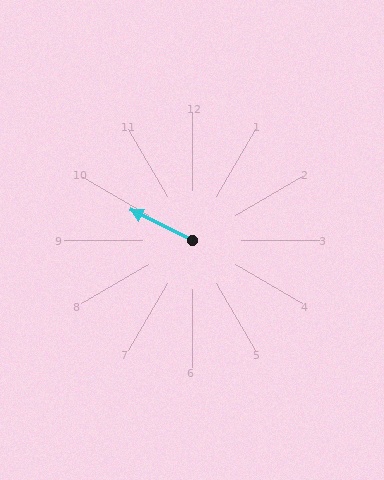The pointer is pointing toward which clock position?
Roughly 10 o'clock.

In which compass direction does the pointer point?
Northwest.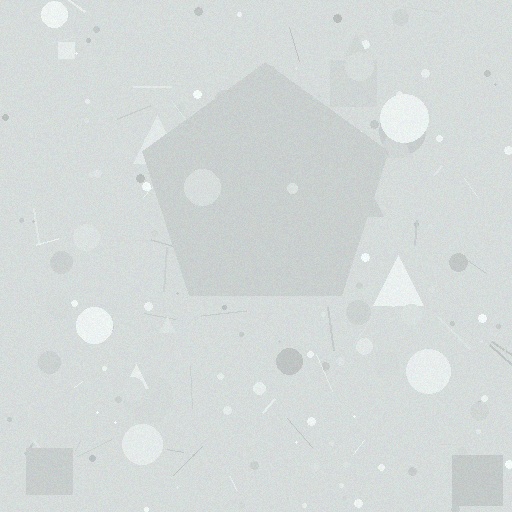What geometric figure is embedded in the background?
A pentagon is embedded in the background.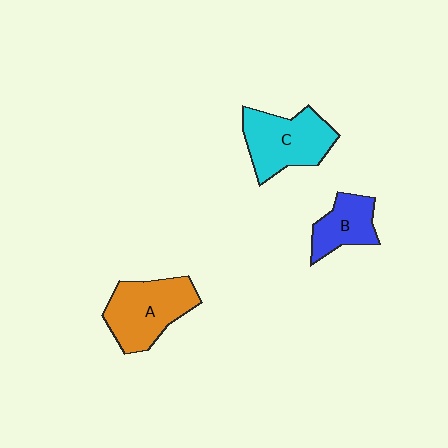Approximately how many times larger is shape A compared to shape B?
Approximately 1.6 times.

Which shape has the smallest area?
Shape B (blue).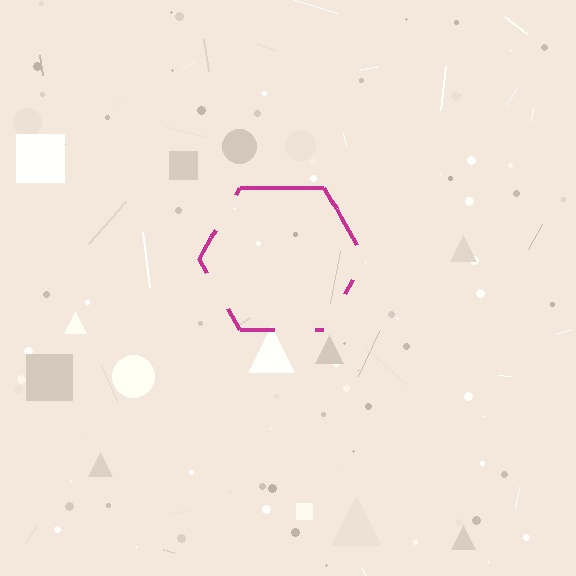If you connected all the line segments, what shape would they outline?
They would outline a hexagon.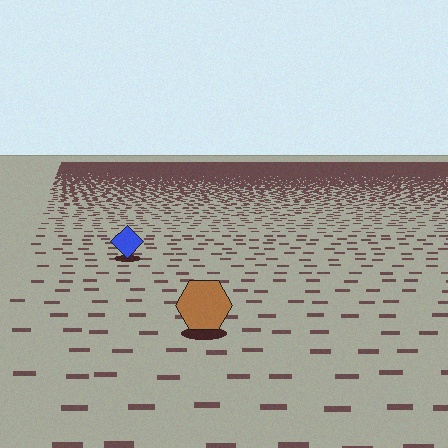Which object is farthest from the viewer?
The blue diamond is farthest from the viewer. It appears smaller and the ground texture around it is denser.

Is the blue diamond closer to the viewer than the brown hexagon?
No. The brown hexagon is closer — you can tell from the texture gradient: the ground texture is coarser near it.